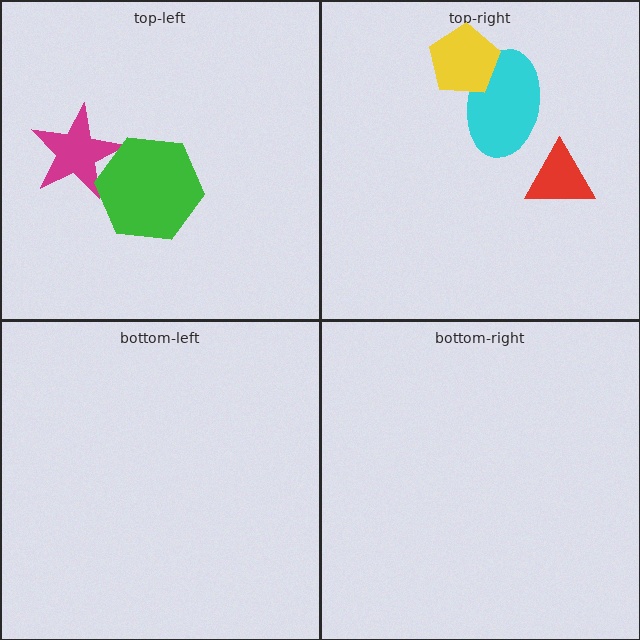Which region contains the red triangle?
The top-right region.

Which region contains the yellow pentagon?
The top-right region.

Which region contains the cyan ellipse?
The top-right region.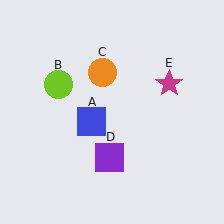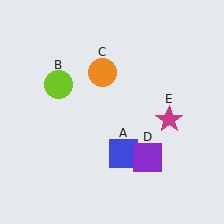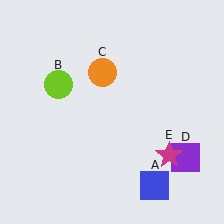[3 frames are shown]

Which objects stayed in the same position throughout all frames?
Lime circle (object B) and orange circle (object C) remained stationary.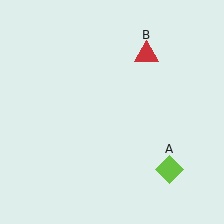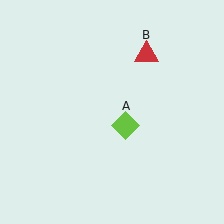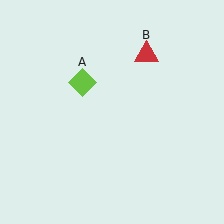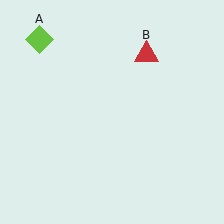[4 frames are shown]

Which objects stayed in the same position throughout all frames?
Red triangle (object B) remained stationary.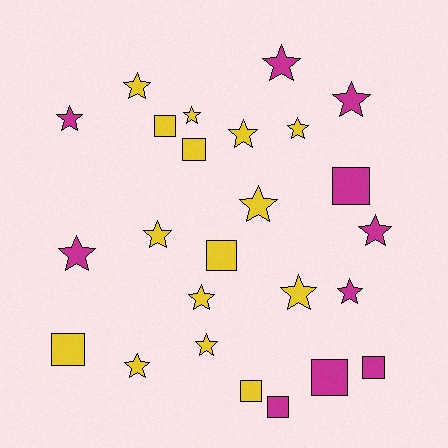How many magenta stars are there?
There are 6 magenta stars.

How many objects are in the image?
There are 25 objects.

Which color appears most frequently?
Yellow, with 15 objects.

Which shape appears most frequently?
Star, with 16 objects.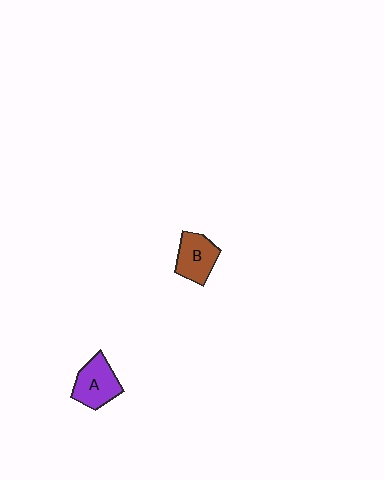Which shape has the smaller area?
Shape B (brown).